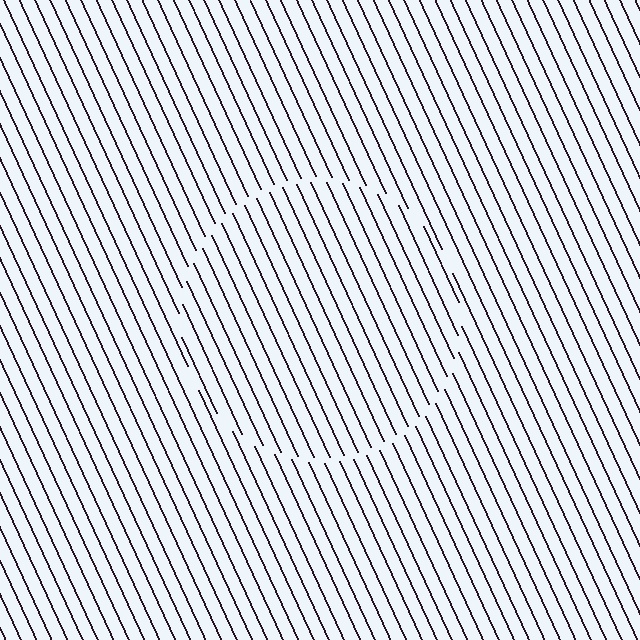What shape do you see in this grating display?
An illusory circle. The interior of the shape contains the same grating, shifted by half a period — the contour is defined by the phase discontinuity where line-ends from the inner and outer gratings abut.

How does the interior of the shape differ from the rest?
The interior of the shape contains the same grating, shifted by half a period — the contour is defined by the phase discontinuity where line-ends from the inner and outer gratings abut.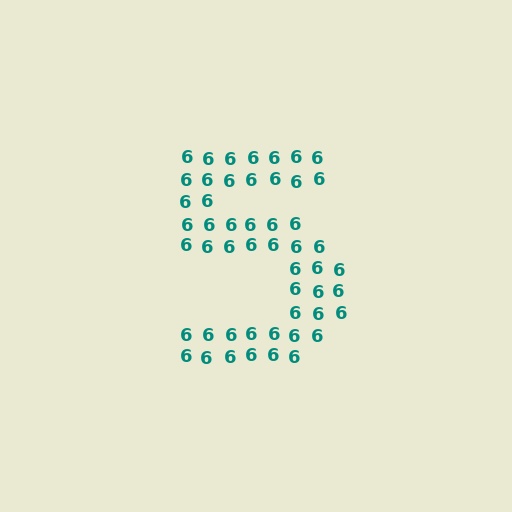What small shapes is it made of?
It is made of small digit 6's.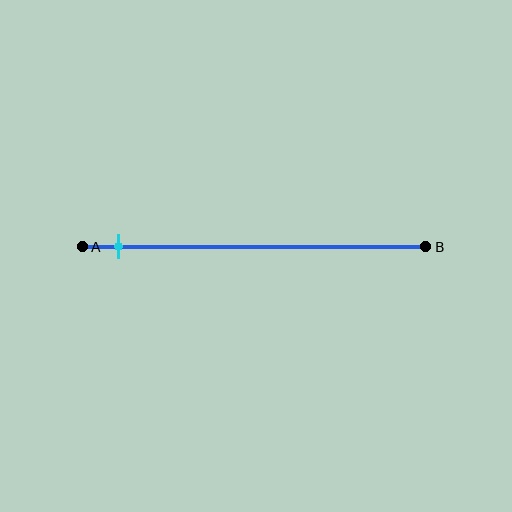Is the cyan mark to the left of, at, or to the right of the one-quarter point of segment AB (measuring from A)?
The cyan mark is to the left of the one-quarter point of segment AB.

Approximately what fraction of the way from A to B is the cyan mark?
The cyan mark is approximately 10% of the way from A to B.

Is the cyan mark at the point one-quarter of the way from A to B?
No, the mark is at about 10% from A, not at the 25% one-quarter point.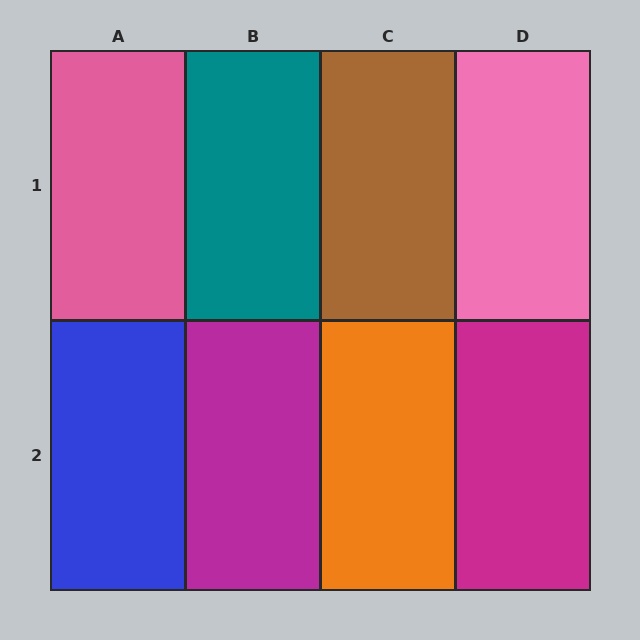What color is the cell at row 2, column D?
Magenta.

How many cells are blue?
1 cell is blue.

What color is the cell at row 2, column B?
Magenta.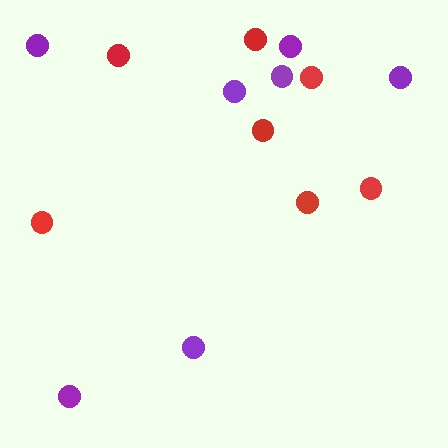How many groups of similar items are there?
There are 2 groups: one group of red circles (7) and one group of purple circles (7).